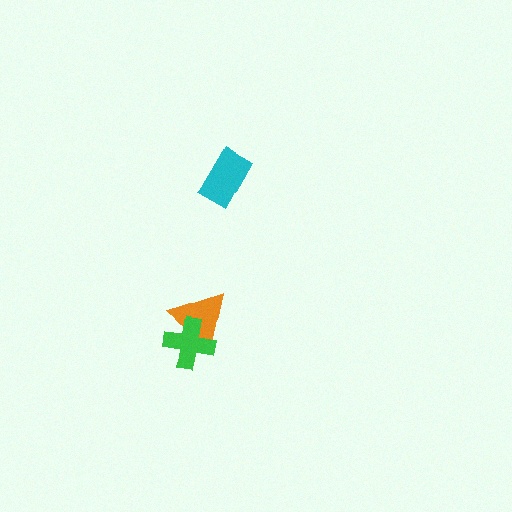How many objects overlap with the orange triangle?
1 object overlaps with the orange triangle.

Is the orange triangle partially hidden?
Yes, it is partially covered by another shape.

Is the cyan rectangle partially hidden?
No, no other shape covers it.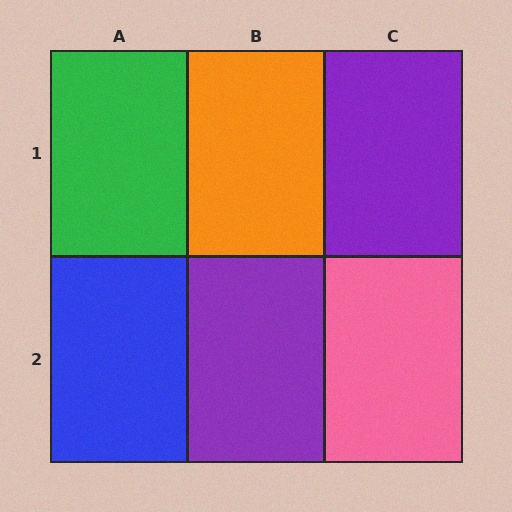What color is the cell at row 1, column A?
Green.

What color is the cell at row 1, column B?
Orange.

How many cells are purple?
2 cells are purple.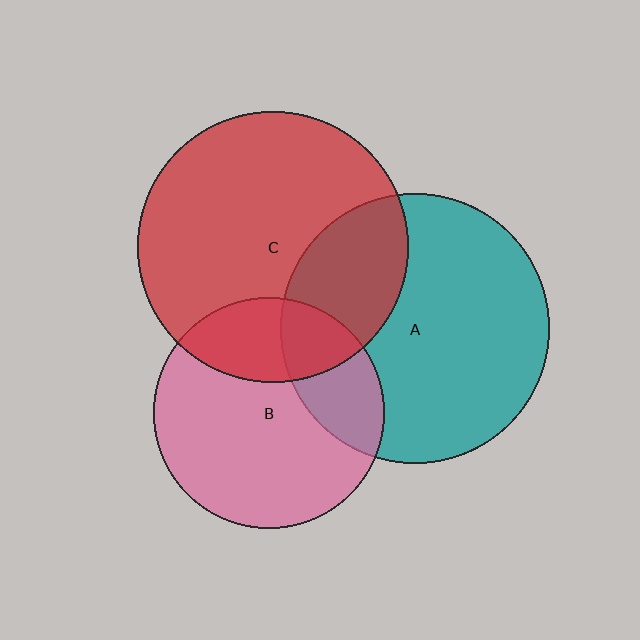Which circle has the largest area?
Circle C (red).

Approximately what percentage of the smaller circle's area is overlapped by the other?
Approximately 30%.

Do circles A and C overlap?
Yes.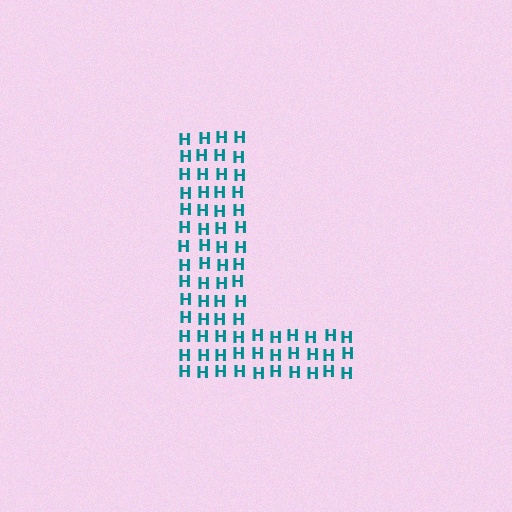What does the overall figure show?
The overall figure shows the letter L.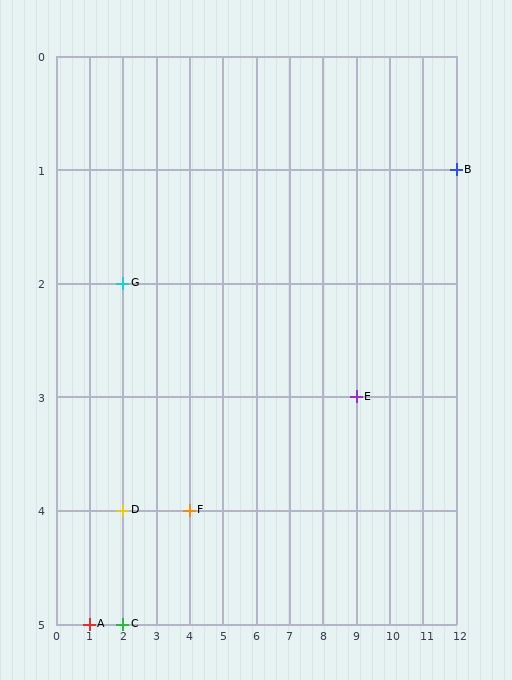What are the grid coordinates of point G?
Point G is at grid coordinates (2, 2).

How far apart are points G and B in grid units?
Points G and B are 10 columns and 1 row apart (about 10.0 grid units diagonally).